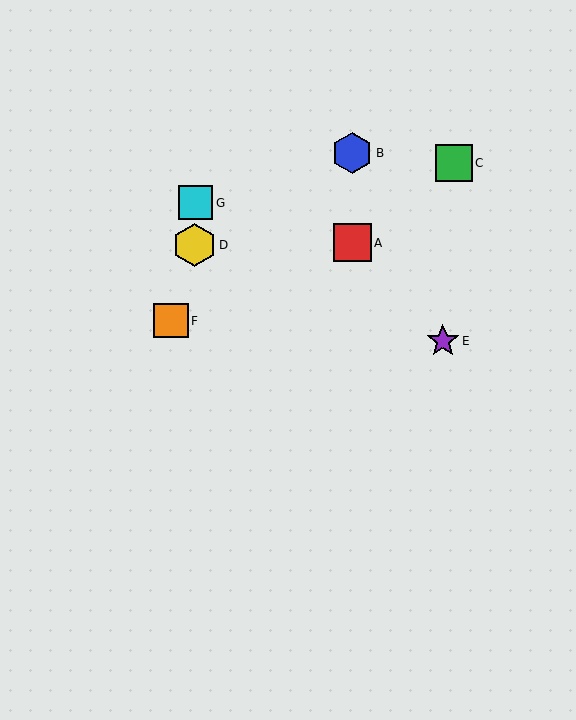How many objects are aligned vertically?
2 objects (A, B) are aligned vertically.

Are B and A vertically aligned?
Yes, both are at x≈352.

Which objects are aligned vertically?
Objects A, B are aligned vertically.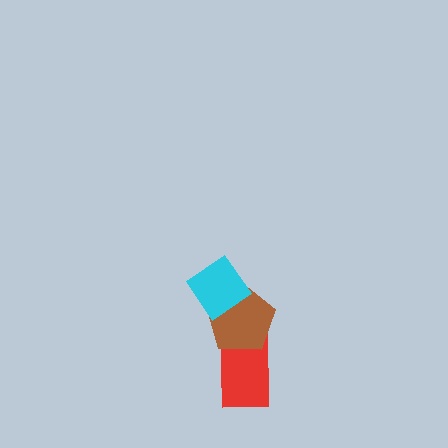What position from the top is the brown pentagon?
The brown pentagon is 2nd from the top.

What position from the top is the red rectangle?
The red rectangle is 3rd from the top.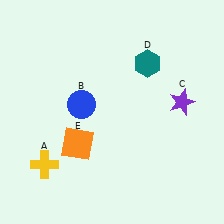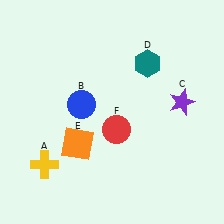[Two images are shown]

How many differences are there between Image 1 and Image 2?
There is 1 difference between the two images.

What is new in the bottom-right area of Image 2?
A red circle (F) was added in the bottom-right area of Image 2.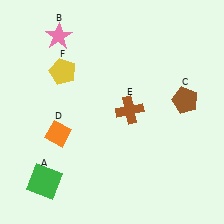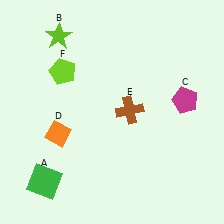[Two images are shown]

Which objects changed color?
B changed from pink to lime. C changed from brown to magenta. F changed from yellow to lime.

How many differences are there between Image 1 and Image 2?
There are 3 differences between the two images.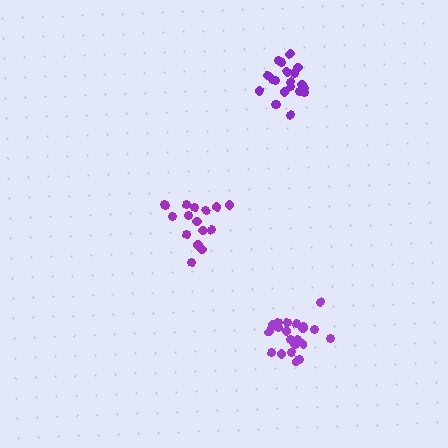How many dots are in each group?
Group 1: 16 dots, Group 2: 21 dots, Group 3: 21 dots (58 total).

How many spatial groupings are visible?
There are 3 spatial groupings.